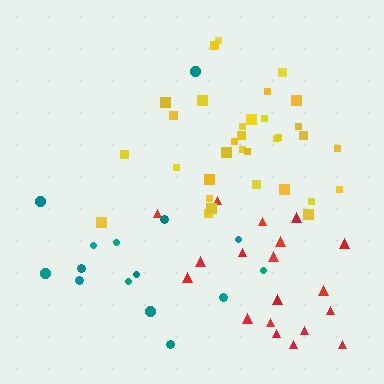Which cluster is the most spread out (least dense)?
Teal.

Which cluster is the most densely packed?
Yellow.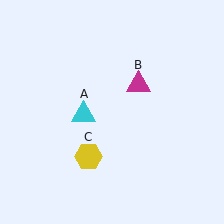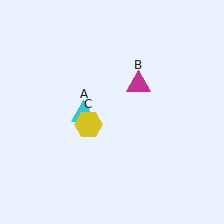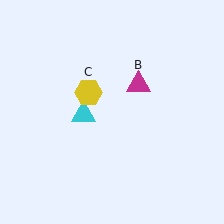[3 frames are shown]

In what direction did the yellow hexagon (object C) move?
The yellow hexagon (object C) moved up.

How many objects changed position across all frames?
1 object changed position: yellow hexagon (object C).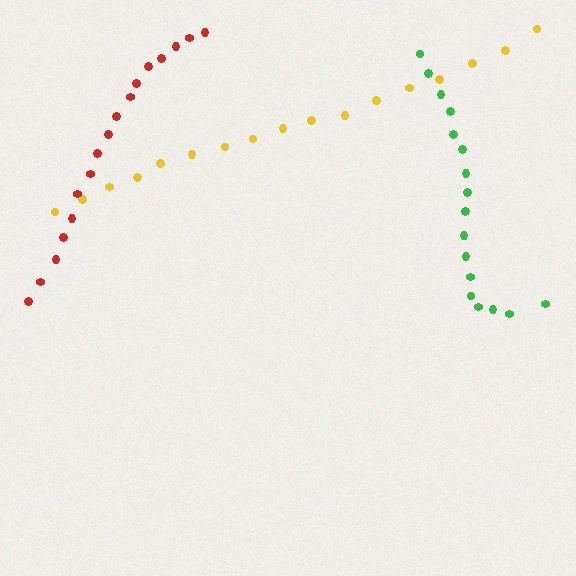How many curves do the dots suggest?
There are 3 distinct paths.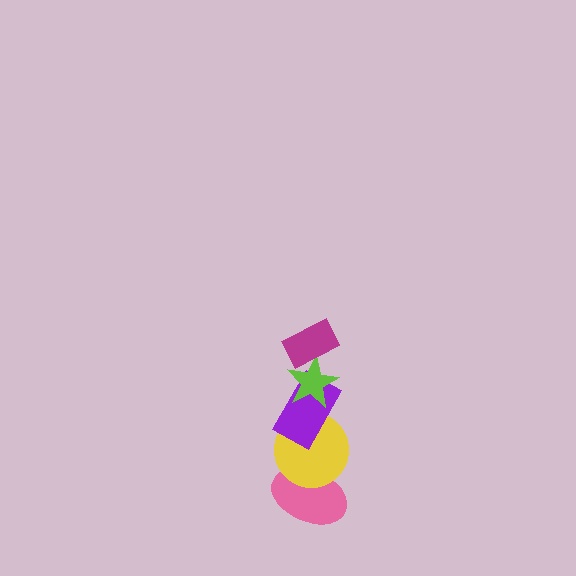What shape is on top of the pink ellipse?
The yellow circle is on top of the pink ellipse.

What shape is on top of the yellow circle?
The purple rectangle is on top of the yellow circle.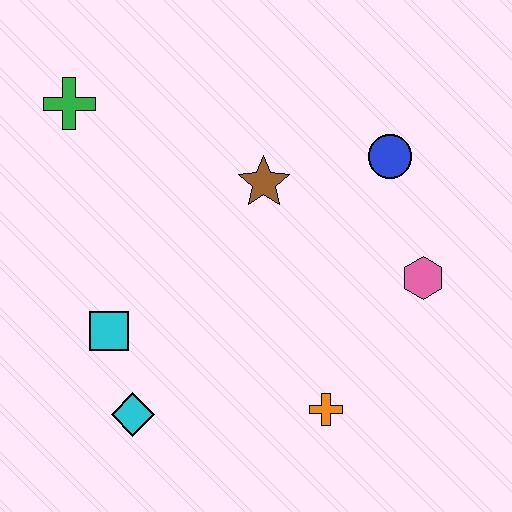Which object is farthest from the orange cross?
The green cross is farthest from the orange cross.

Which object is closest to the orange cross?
The pink hexagon is closest to the orange cross.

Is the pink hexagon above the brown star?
No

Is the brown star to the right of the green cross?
Yes